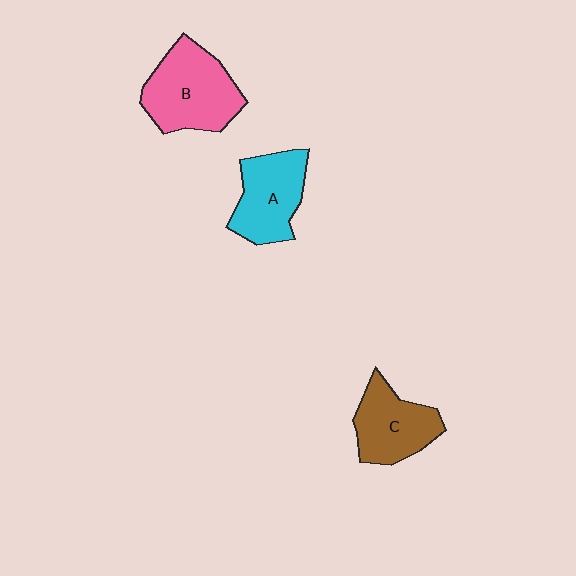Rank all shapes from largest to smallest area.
From largest to smallest: B (pink), A (cyan), C (brown).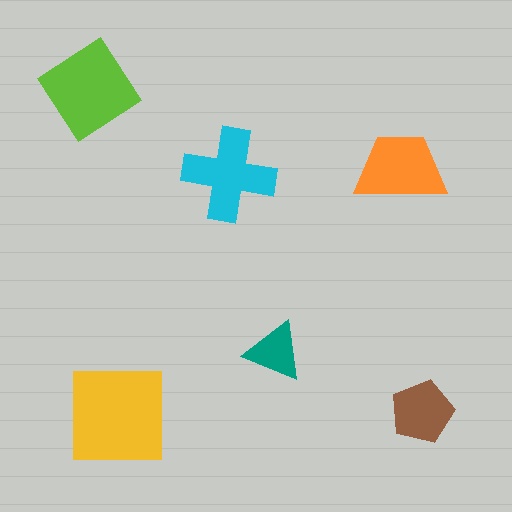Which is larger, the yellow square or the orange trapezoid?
The yellow square.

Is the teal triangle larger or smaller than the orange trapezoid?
Smaller.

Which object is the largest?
The yellow square.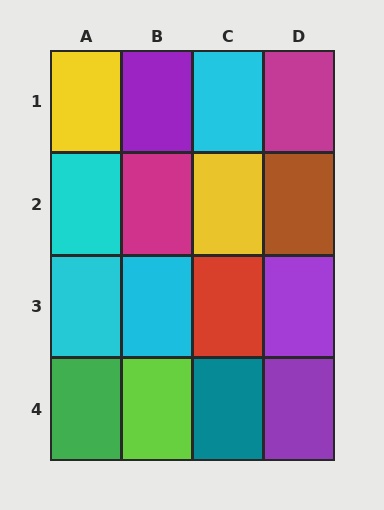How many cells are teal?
1 cell is teal.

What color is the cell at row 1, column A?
Yellow.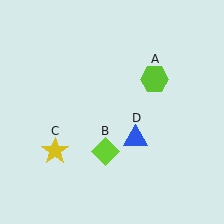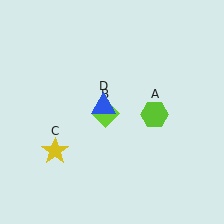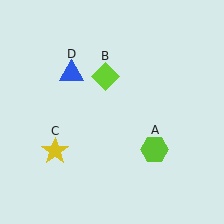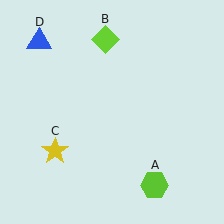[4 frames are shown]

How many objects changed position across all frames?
3 objects changed position: lime hexagon (object A), lime diamond (object B), blue triangle (object D).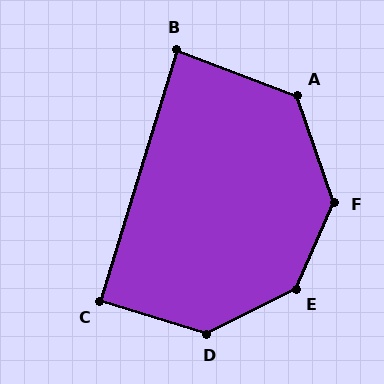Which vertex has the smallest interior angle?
B, at approximately 86 degrees.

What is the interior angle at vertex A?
Approximately 130 degrees (obtuse).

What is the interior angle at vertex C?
Approximately 90 degrees (approximately right).